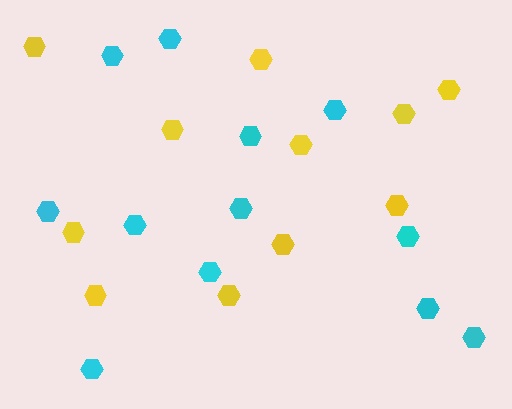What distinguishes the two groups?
There are 2 groups: one group of yellow hexagons (11) and one group of cyan hexagons (12).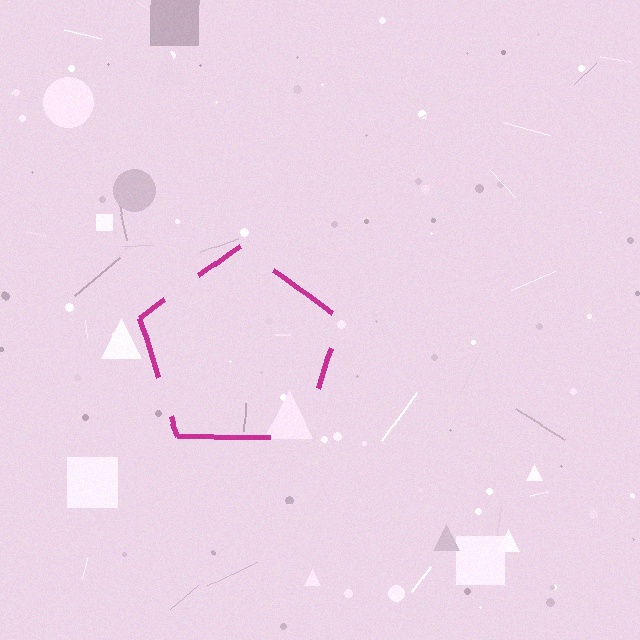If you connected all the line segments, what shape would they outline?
They would outline a pentagon.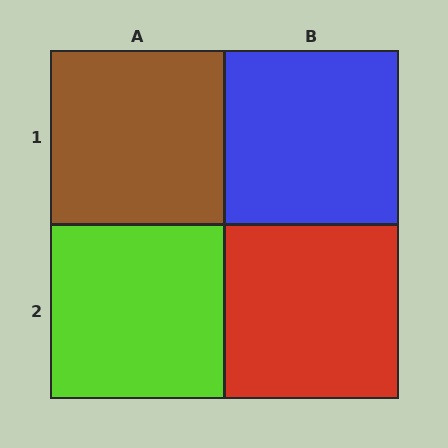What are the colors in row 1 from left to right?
Brown, blue.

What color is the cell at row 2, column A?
Lime.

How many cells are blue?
1 cell is blue.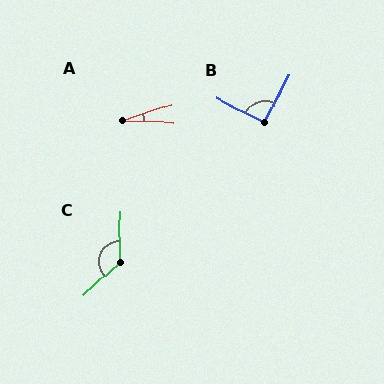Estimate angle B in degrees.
Approximately 90 degrees.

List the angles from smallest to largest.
A (20°), B (90°), C (132°).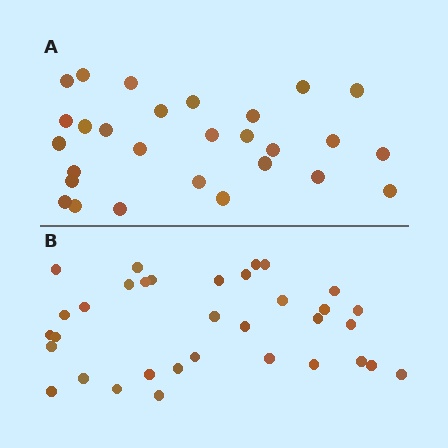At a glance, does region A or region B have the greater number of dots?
Region B (the bottom region) has more dots.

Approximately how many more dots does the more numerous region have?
Region B has about 6 more dots than region A.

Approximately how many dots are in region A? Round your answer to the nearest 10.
About 30 dots. (The exact count is 28, which rounds to 30.)